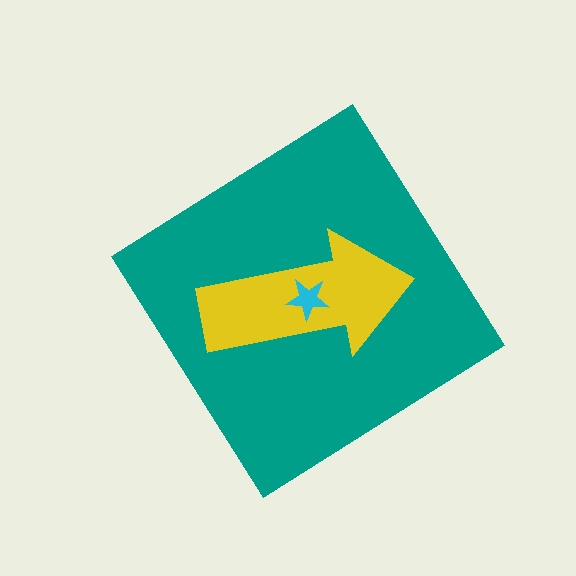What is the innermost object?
The cyan star.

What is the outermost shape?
The teal diamond.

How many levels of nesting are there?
3.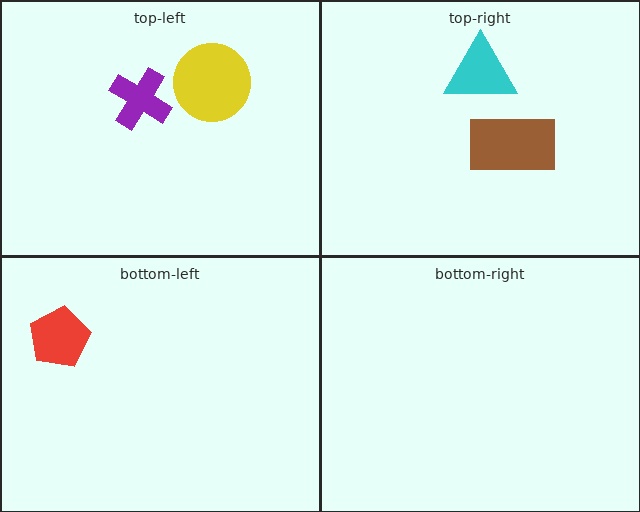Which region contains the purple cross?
The top-left region.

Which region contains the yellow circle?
The top-left region.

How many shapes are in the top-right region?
2.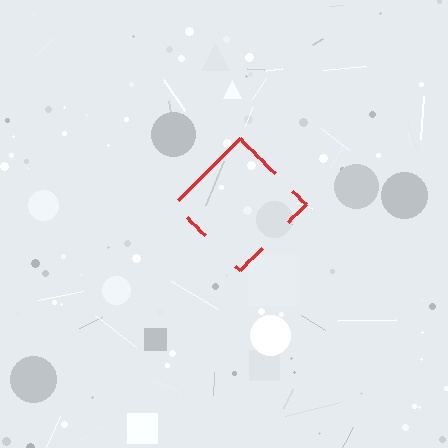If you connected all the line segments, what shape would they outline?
They would outline a diamond.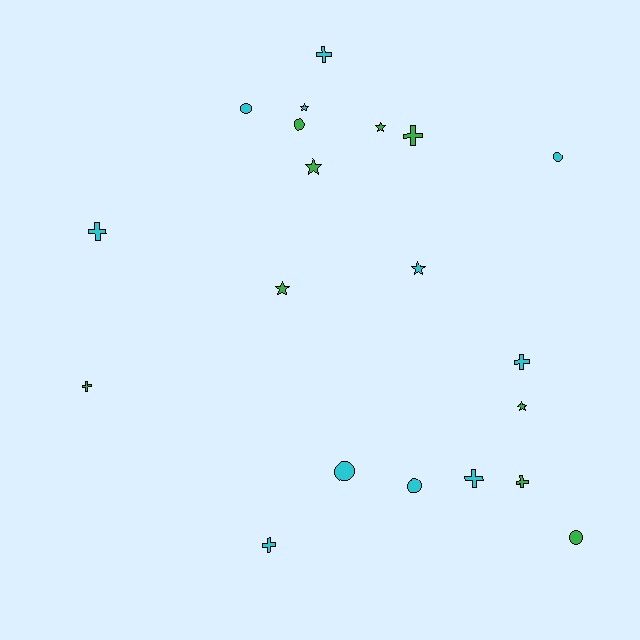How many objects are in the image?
There are 20 objects.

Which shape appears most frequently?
Cross, with 8 objects.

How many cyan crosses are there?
There are 5 cyan crosses.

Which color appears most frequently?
Cyan, with 11 objects.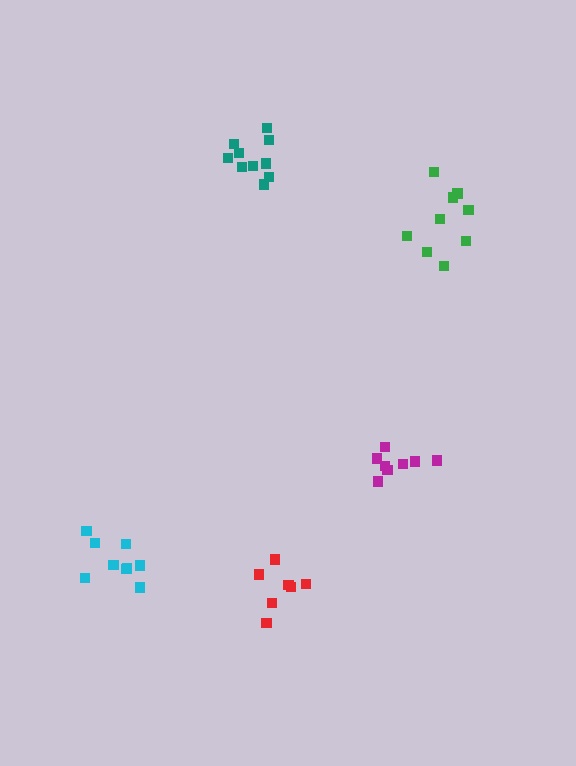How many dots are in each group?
Group 1: 9 dots, Group 2: 10 dots, Group 3: 7 dots, Group 4: 8 dots, Group 5: 9 dots (43 total).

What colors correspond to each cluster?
The clusters are colored: cyan, teal, red, magenta, green.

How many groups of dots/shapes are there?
There are 5 groups.